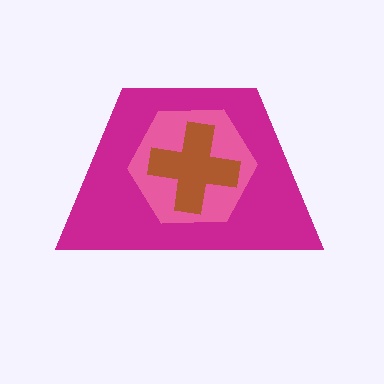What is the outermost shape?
The magenta trapezoid.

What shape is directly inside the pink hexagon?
The brown cross.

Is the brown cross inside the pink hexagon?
Yes.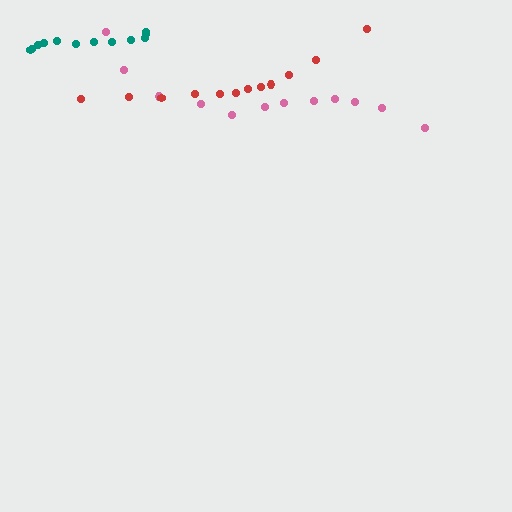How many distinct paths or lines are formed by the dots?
There are 3 distinct paths.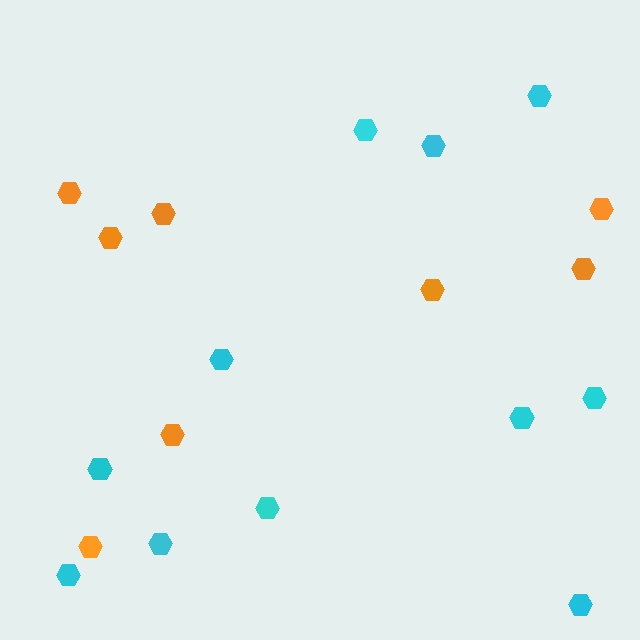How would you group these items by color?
There are 2 groups: one group of cyan hexagons (11) and one group of orange hexagons (8).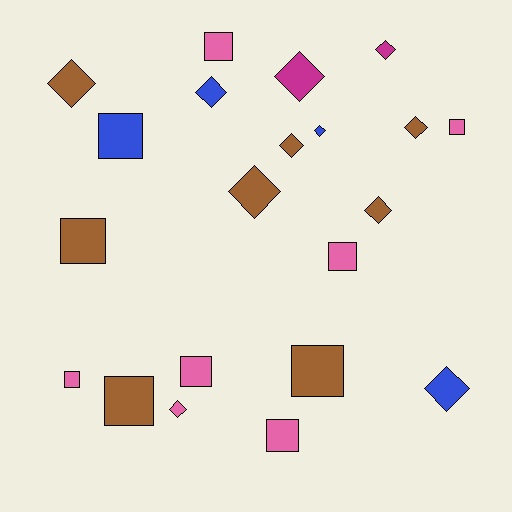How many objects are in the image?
There are 21 objects.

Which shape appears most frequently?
Diamond, with 11 objects.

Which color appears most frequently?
Brown, with 8 objects.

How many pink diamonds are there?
There is 1 pink diamond.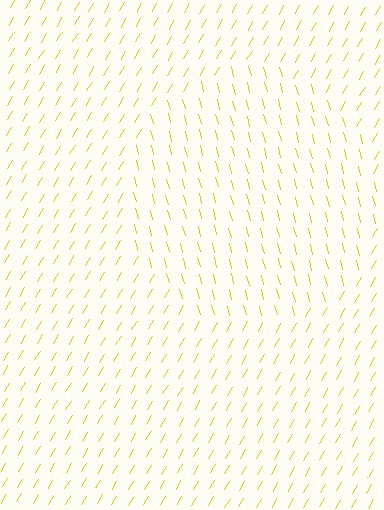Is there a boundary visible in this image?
Yes, there is a texture boundary formed by a change in line orientation.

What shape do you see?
I see a circle.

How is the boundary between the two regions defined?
The boundary is defined purely by a change in line orientation (approximately 45 degrees difference). All lines are the same color and thickness.